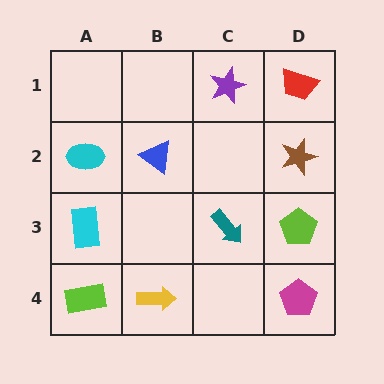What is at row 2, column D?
A brown star.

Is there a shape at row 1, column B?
No, that cell is empty.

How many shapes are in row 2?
3 shapes.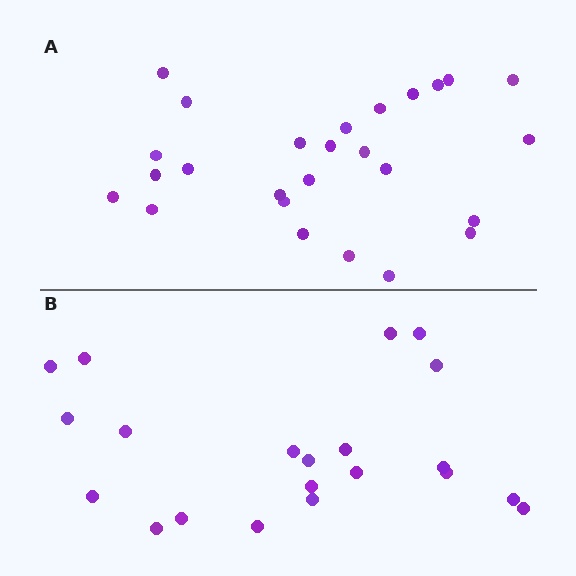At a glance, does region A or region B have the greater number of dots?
Region A (the top region) has more dots.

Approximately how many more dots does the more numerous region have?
Region A has about 5 more dots than region B.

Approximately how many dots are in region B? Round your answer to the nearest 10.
About 20 dots. (The exact count is 21, which rounds to 20.)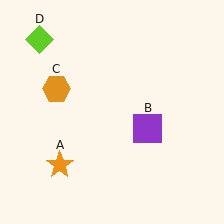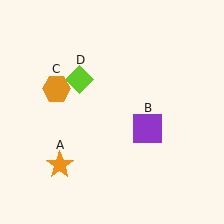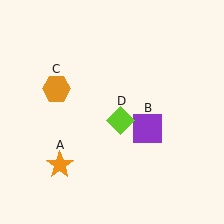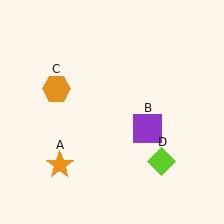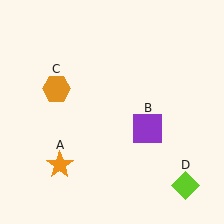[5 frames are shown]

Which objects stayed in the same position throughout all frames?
Orange star (object A) and purple square (object B) and orange hexagon (object C) remained stationary.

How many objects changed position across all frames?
1 object changed position: lime diamond (object D).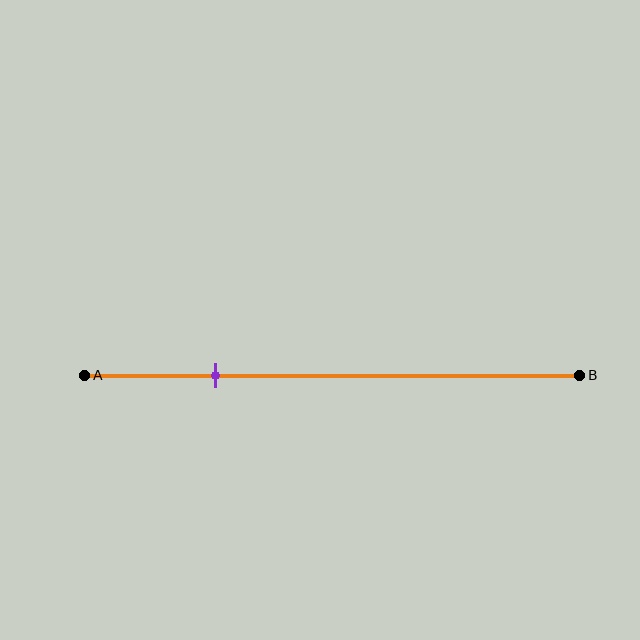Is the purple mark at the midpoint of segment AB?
No, the mark is at about 25% from A, not at the 50% midpoint.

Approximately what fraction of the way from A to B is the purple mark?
The purple mark is approximately 25% of the way from A to B.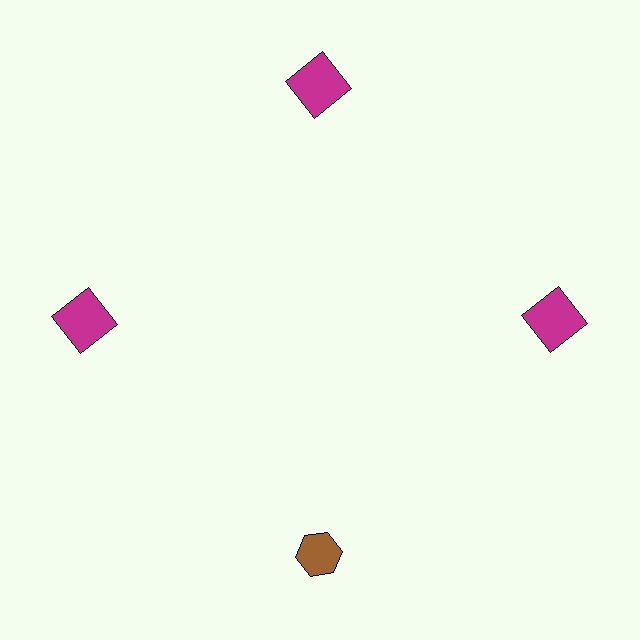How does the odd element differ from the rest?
It differs in both color (brown instead of magenta) and shape (hexagon instead of square).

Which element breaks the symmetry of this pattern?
The brown hexagon at roughly the 6 o'clock position breaks the symmetry. All other shapes are magenta squares.